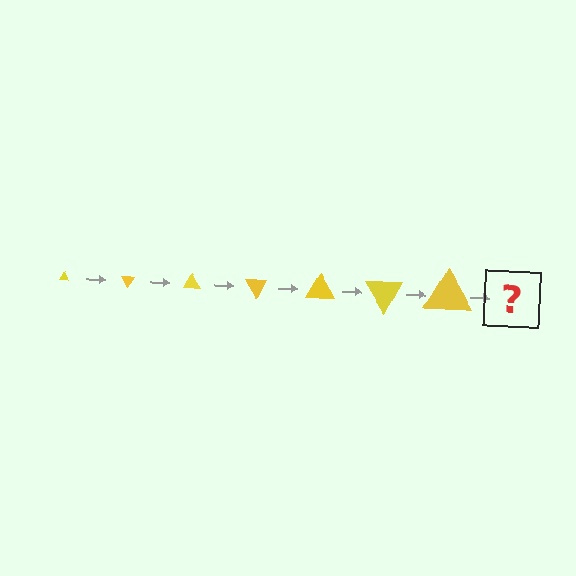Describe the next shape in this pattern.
It should be a triangle, larger than the previous one and rotated 420 degrees from the start.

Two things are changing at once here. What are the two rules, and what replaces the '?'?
The two rules are that the triangle grows larger each step and it rotates 60 degrees each step. The '?' should be a triangle, larger than the previous one and rotated 420 degrees from the start.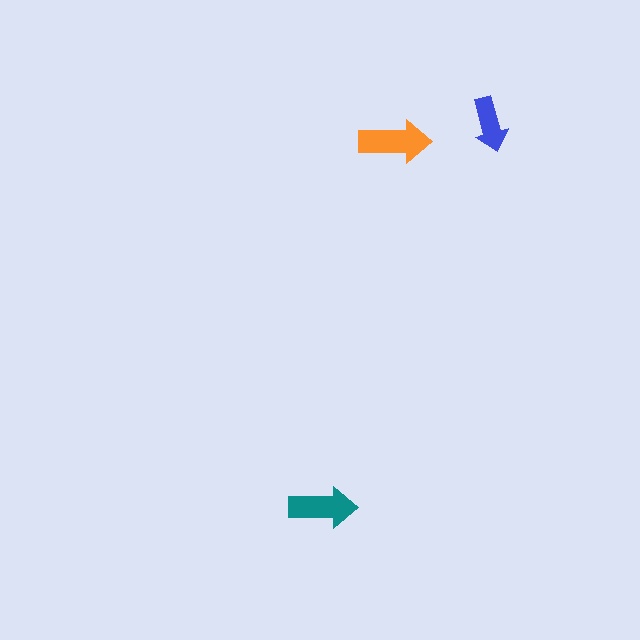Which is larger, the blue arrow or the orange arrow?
The orange one.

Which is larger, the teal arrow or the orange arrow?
The orange one.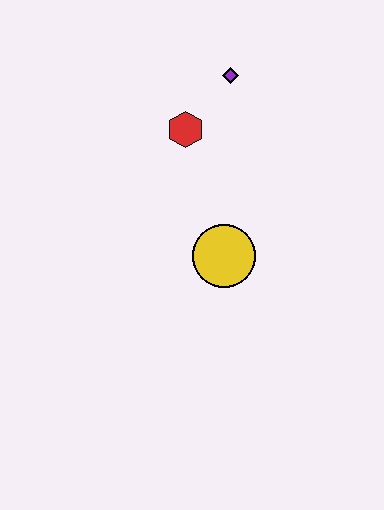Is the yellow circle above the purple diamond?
No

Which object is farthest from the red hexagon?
The yellow circle is farthest from the red hexagon.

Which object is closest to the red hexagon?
The purple diamond is closest to the red hexagon.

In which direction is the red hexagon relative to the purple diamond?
The red hexagon is below the purple diamond.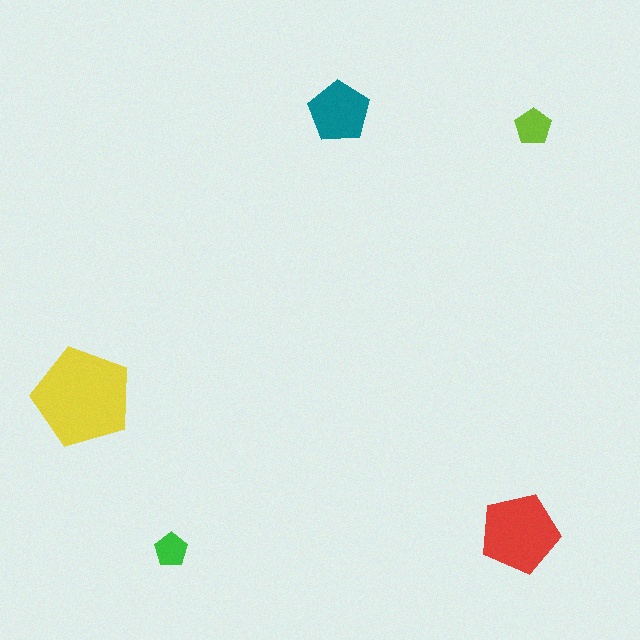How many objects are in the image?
There are 5 objects in the image.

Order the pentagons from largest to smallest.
the yellow one, the red one, the teal one, the lime one, the green one.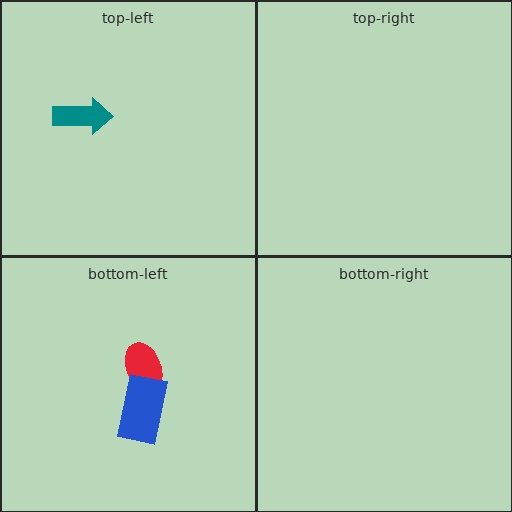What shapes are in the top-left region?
The teal arrow.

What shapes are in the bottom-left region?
The red ellipse, the blue rectangle.